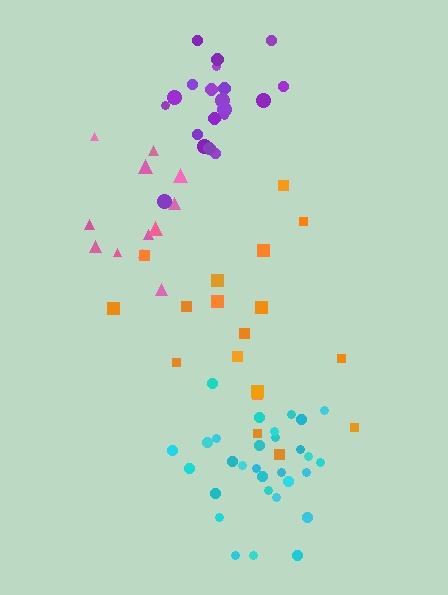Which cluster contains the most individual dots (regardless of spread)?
Cyan (30).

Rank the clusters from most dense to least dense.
cyan, purple, pink, orange.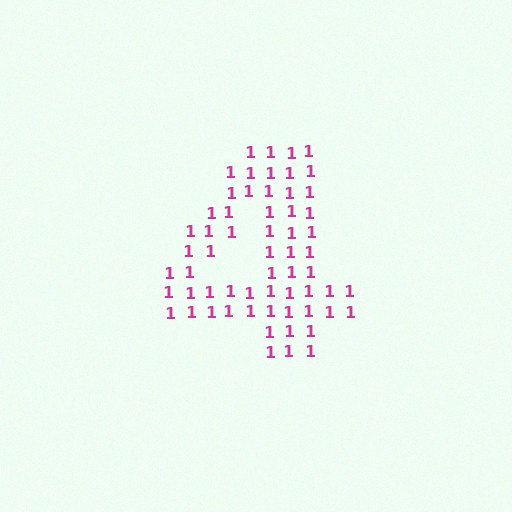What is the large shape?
The large shape is the digit 4.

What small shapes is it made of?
It is made of small digit 1's.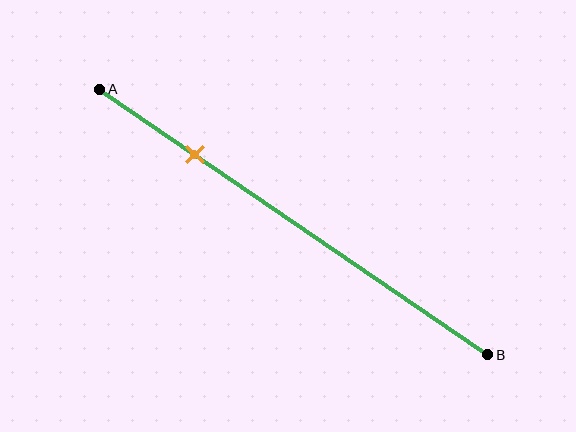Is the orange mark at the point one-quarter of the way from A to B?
Yes, the mark is approximately at the one-quarter point.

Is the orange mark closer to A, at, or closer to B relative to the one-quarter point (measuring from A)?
The orange mark is approximately at the one-quarter point of segment AB.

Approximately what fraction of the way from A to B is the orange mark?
The orange mark is approximately 25% of the way from A to B.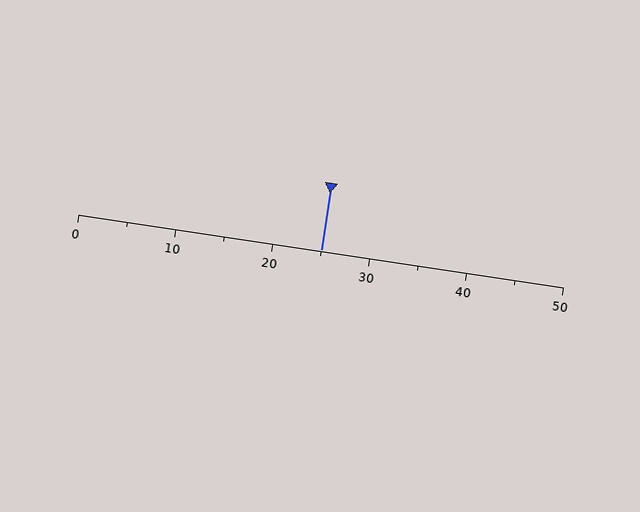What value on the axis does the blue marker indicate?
The marker indicates approximately 25.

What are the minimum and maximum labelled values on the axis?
The axis runs from 0 to 50.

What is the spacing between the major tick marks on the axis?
The major ticks are spaced 10 apart.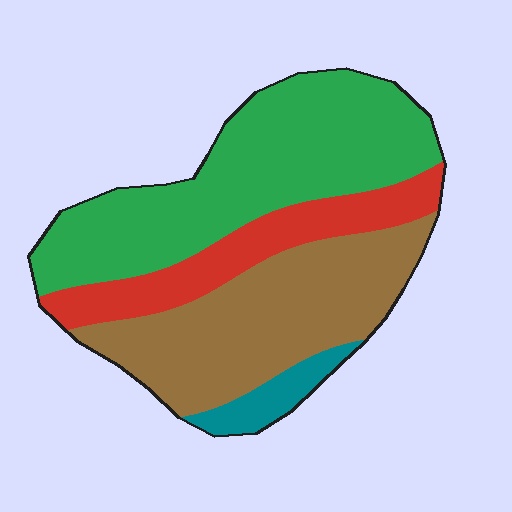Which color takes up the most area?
Green, at roughly 40%.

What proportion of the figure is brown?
Brown takes up between a third and a half of the figure.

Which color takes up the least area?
Teal, at roughly 5%.